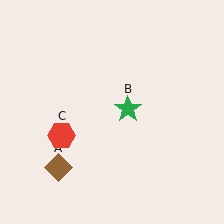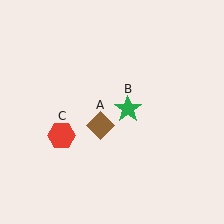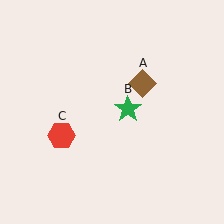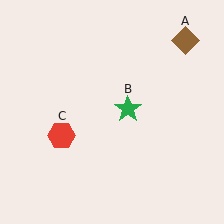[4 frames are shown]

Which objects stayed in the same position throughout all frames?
Green star (object B) and red hexagon (object C) remained stationary.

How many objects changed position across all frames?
1 object changed position: brown diamond (object A).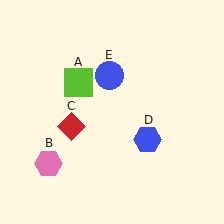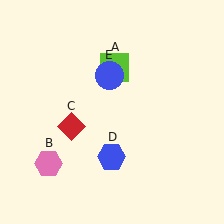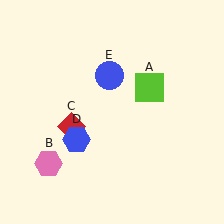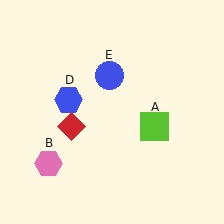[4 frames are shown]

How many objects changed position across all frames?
2 objects changed position: lime square (object A), blue hexagon (object D).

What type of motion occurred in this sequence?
The lime square (object A), blue hexagon (object D) rotated clockwise around the center of the scene.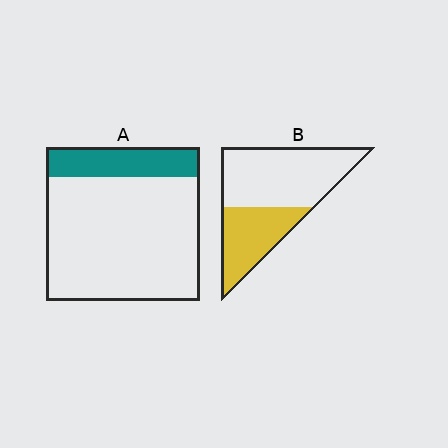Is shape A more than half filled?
No.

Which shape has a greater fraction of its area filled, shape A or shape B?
Shape B.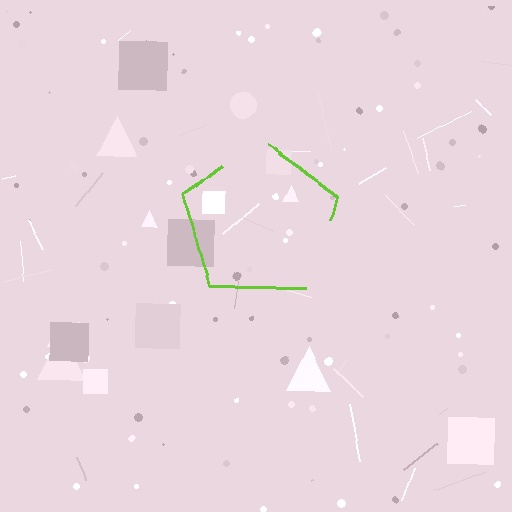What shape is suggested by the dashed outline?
The dashed outline suggests a pentagon.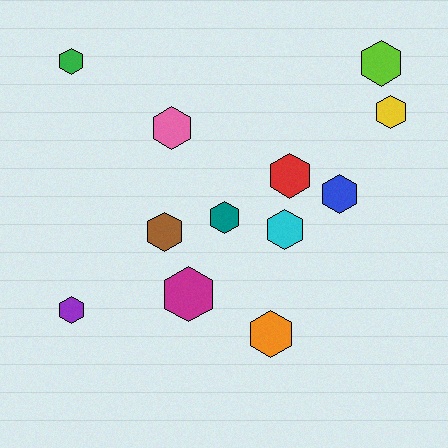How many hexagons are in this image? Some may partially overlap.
There are 12 hexagons.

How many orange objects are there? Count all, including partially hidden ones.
There is 1 orange object.